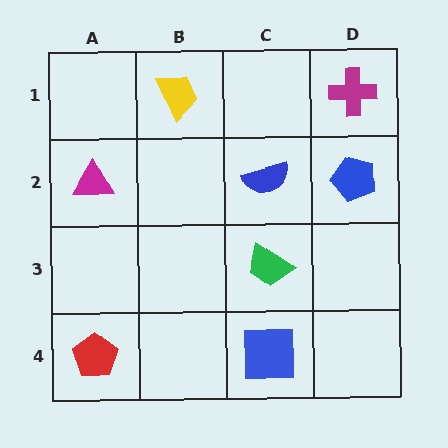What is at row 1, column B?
A yellow trapezoid.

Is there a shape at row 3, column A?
No, that cell is empty.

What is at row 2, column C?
A blue semicircle.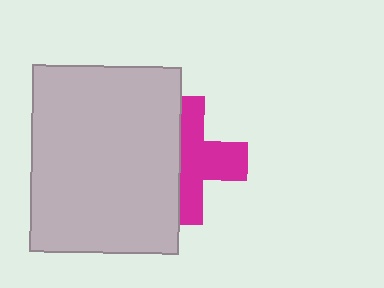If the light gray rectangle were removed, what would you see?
You would see the complete magenta cross.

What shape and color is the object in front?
The object in front is a light gray rectangle.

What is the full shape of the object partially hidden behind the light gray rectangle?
The partially hidden object is a magenta cross.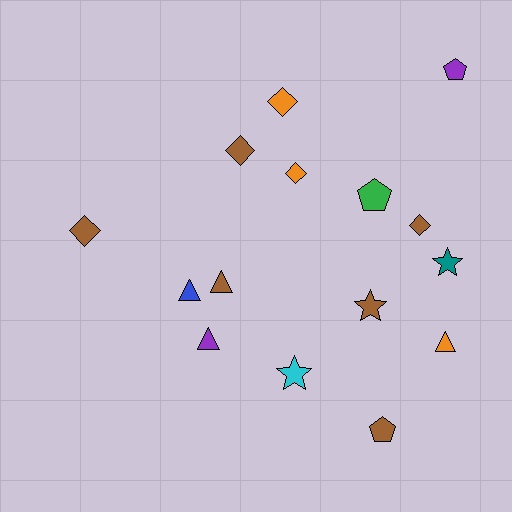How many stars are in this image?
There are 3 stars.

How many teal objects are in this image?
There is 1 teal object.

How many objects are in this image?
There are 15 objects.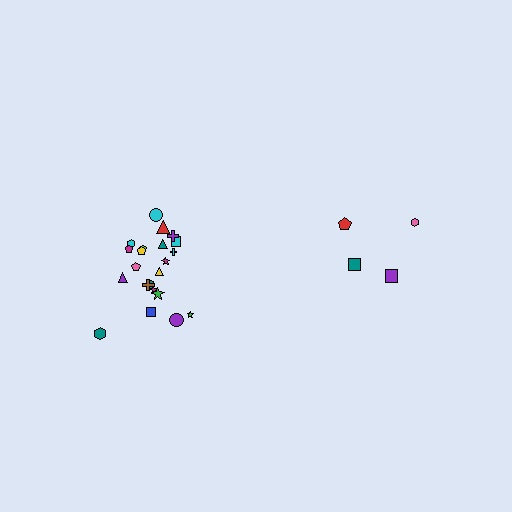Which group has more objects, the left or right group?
The left group.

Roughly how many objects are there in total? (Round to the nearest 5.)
Roughly 25 objects in total.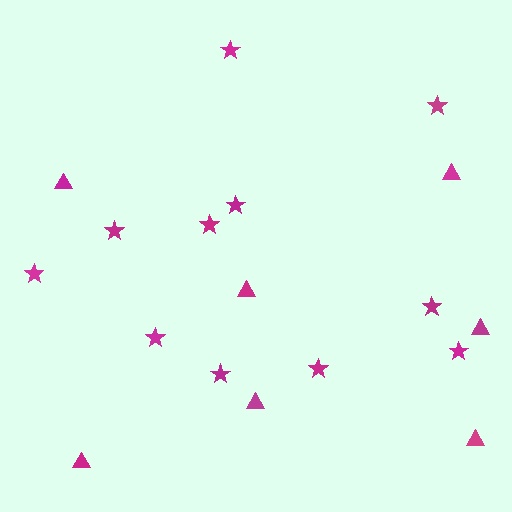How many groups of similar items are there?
There are 2 groups: one group of triangles (7) and one group of stars (11).